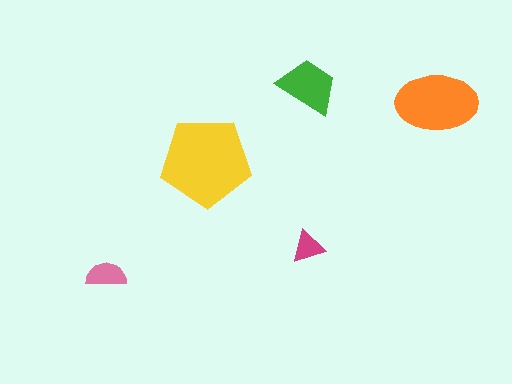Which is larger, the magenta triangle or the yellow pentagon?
The yellow pentagon.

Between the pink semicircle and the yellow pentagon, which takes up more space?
The yellow pentagon.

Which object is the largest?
The yellow pentagon.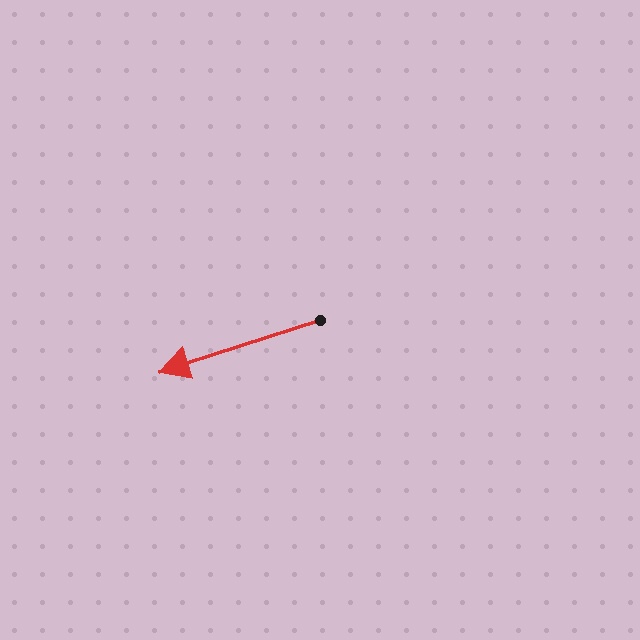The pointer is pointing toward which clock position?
Roughly 8 o'clock.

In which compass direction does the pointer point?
West.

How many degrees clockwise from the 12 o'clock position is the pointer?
Approximately 252 degrees.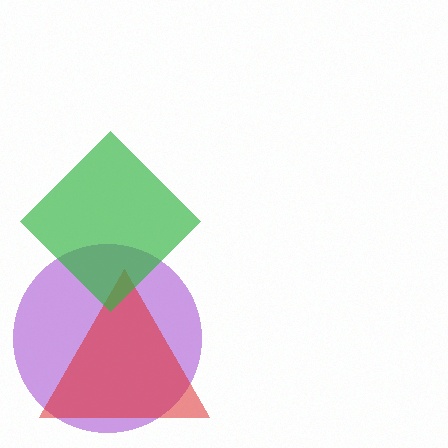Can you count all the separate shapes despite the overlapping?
Yes, there are 3 separate shapes.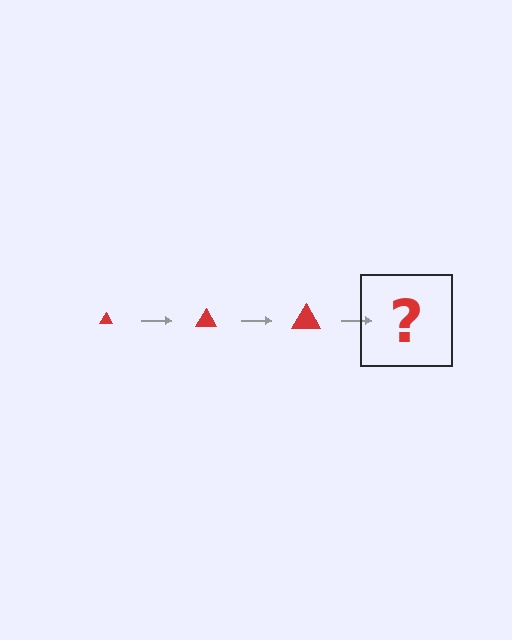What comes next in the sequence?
The next element should be a red triangle, larger than the previous one.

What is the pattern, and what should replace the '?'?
The pattern is that the triangle gets progressively larger each step. The '?' should be a red triangle, larger than the previous one.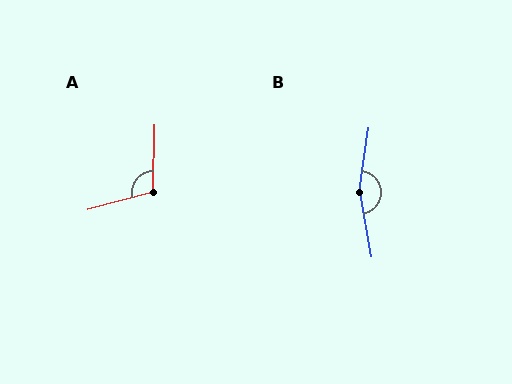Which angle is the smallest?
A, at approximately 106 degrees.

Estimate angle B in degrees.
Approximately 161 degrees.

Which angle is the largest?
B, at approximately 161 degrees.